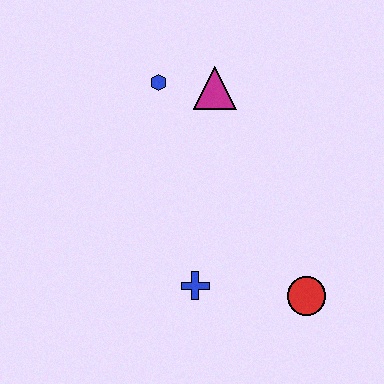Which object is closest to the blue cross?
The red circle is closest to the blue cross.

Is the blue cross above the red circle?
Yes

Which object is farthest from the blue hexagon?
The red circle is farthest from the blue hexagon.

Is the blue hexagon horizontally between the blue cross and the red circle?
No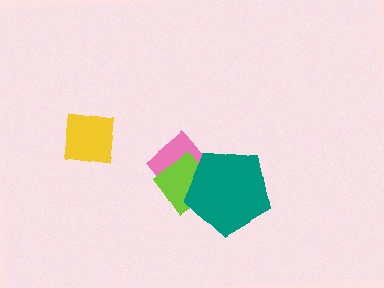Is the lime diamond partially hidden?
Yes, it is partially covered by another shape.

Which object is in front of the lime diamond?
The teal pentagon is in front of the lime diamond.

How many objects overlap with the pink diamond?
2 objects overlap with the pink diamond.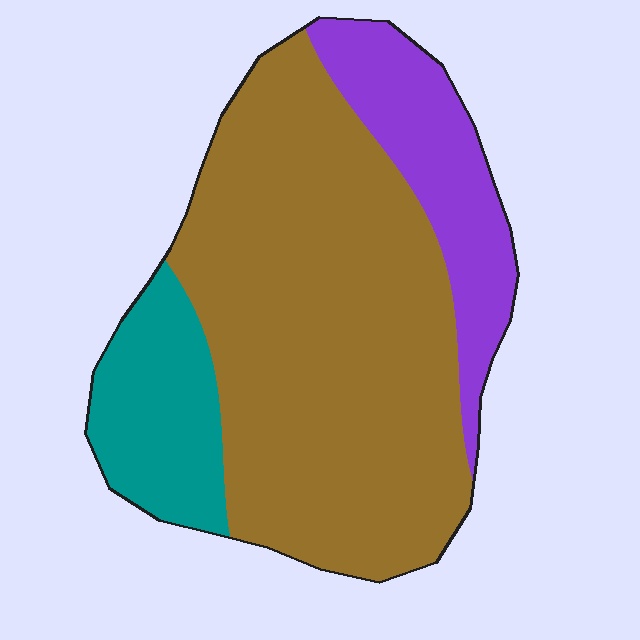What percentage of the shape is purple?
Purple takes up less than a quarter of the shape.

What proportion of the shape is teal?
Teal covers about 15% of the shape.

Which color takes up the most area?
Brown, at roughly 65%.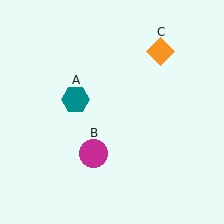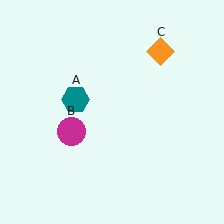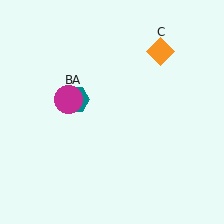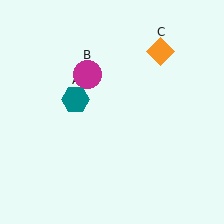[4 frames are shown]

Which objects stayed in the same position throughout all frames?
Teal hexagon (object A) and orange diamond (object C) remained stationary.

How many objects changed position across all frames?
1 object changed position: magenta circle (object B).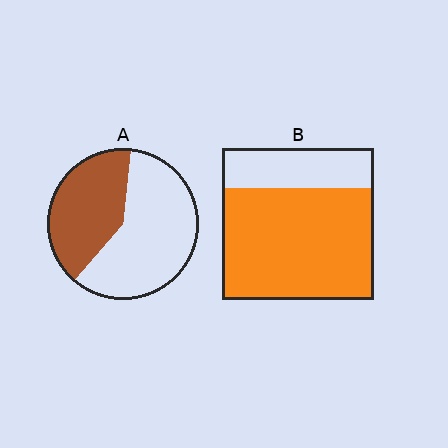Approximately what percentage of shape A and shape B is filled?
A is approximately 40% and B is approximately 75%.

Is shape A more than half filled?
No.